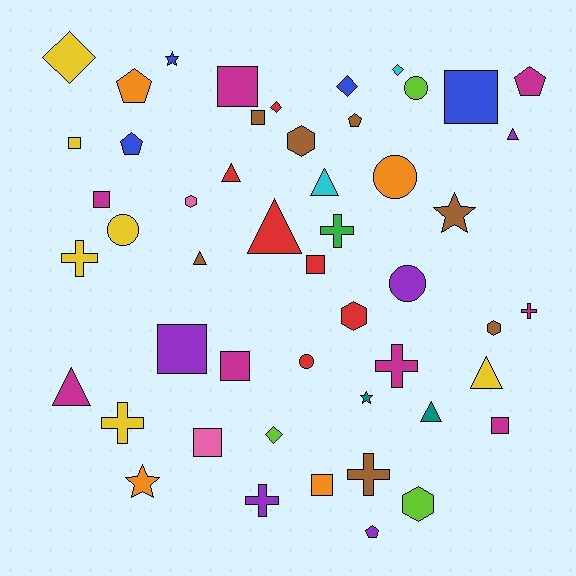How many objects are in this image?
There are 50 objects.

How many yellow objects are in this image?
There are 6 yellow objects.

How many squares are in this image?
There are 11 squares.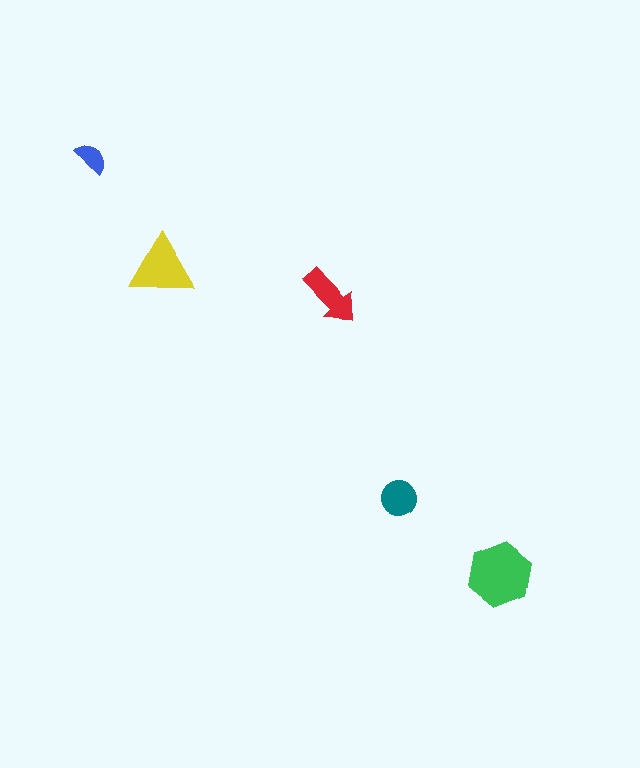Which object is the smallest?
The blue semicircle.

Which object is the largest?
The green hexagon.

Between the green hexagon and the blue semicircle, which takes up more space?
The green hexagon.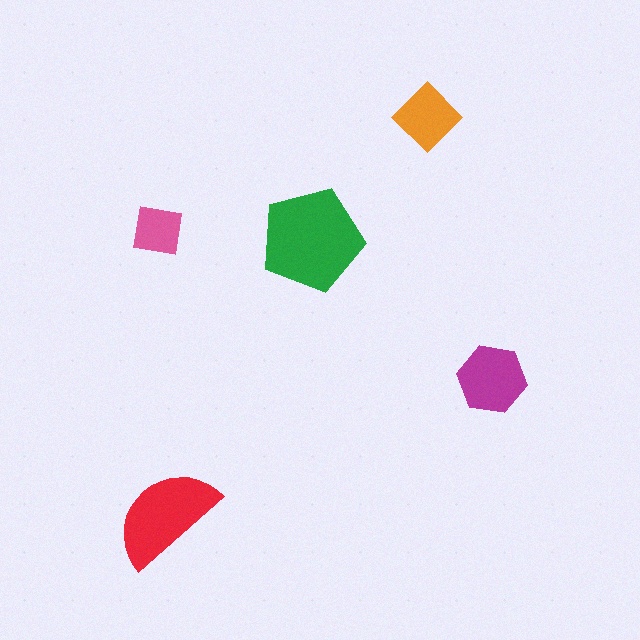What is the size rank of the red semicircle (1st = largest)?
2nd.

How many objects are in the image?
There are 5 objects in the image.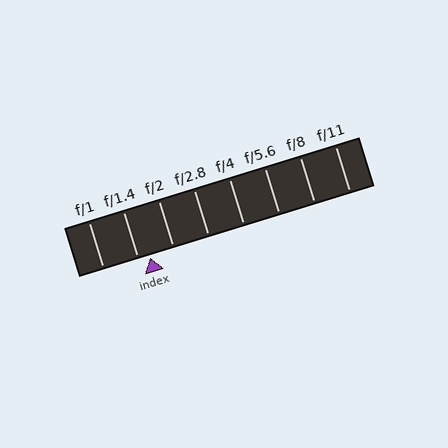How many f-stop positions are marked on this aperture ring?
There are 8 f-stop positions marked.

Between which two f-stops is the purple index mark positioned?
The index mark is between f/1.4 and f/2.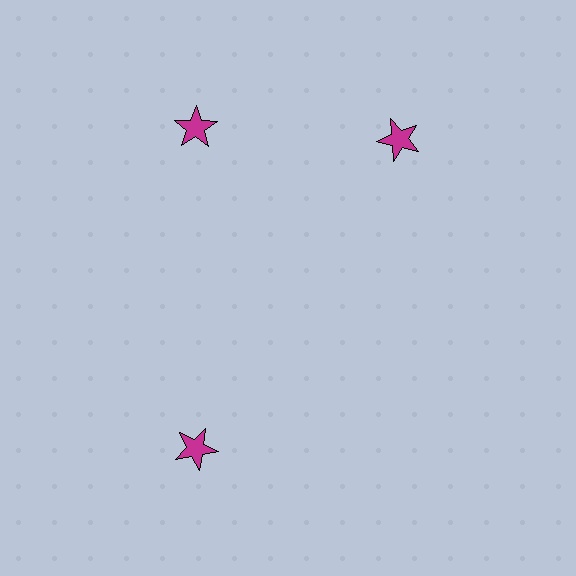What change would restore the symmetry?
The symmetry would be restored by rotating it back into even spacing with its neighbors so that all 3 stars sit at equal angles and equal distance from the center.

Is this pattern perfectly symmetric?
No. The 3 magenta stars are arranged in a ring, but one element near the 3 o'clock position is rotated out of alignment along the ring, breaking the 3-fold rotational symmetry.